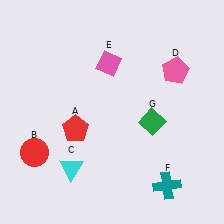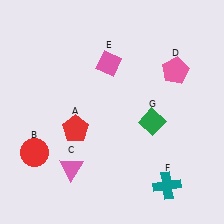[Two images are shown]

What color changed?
The triangle (C) changed from cyan in Image 1 to pink in Image 2.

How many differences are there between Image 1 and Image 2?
There is 1 difference between the two images.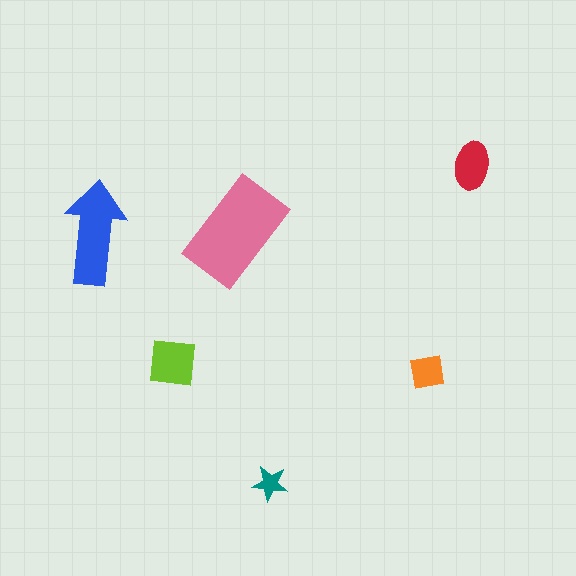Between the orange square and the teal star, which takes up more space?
The orange square.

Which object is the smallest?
The teal star.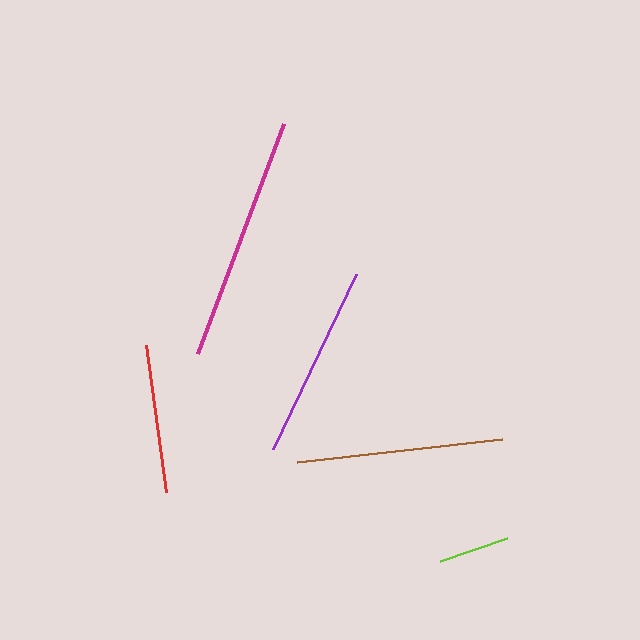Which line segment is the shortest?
The lime line is the shortest at approximately 71 pixels.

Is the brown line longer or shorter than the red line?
The brown line is longer than the red line.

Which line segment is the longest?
The magenta line is the longest at approximately 245 pixels.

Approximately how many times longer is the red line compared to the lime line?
The red line is approximately 2.1 times the length of the lime line.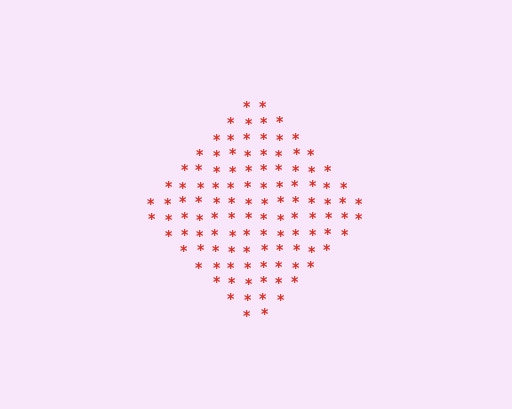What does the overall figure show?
The overall figure shows a diamond.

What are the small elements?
The small elements are asterisks.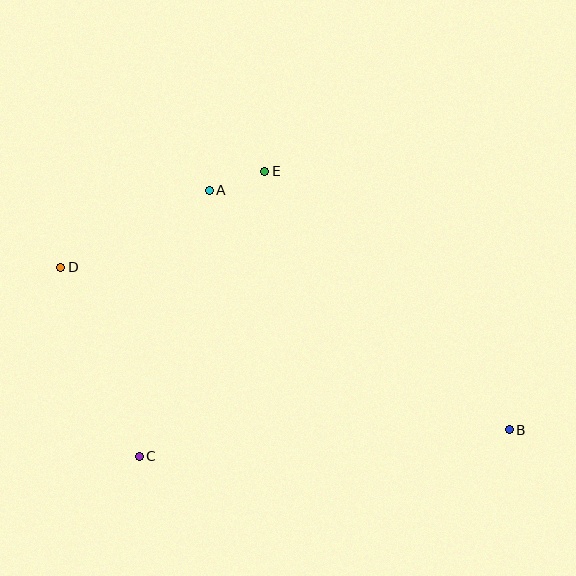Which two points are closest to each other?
Points A and E are closest to each other.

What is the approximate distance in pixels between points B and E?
The distance between B and E is approximately 356 pixels.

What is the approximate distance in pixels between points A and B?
The distance between A and B is approximately 384 pixels.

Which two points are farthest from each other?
Points B and D are farthest from each other.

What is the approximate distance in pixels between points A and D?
The distance between A and D is approximately 167 pixels.